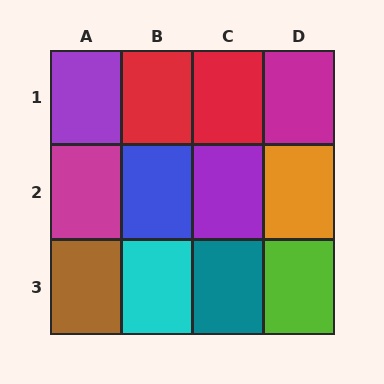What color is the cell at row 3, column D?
Lime.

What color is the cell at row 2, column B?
Blue.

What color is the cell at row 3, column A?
Brown.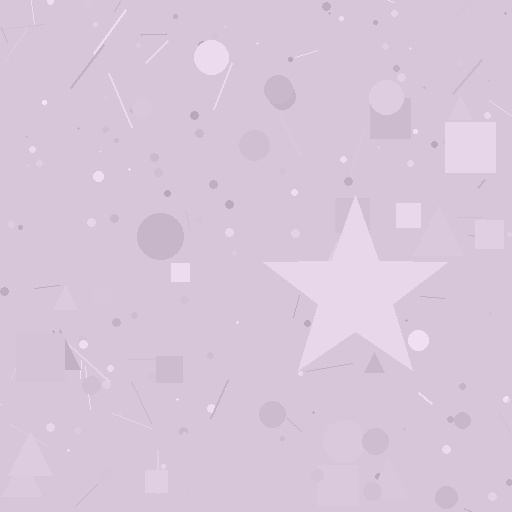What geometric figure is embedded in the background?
A star is embedded in the background.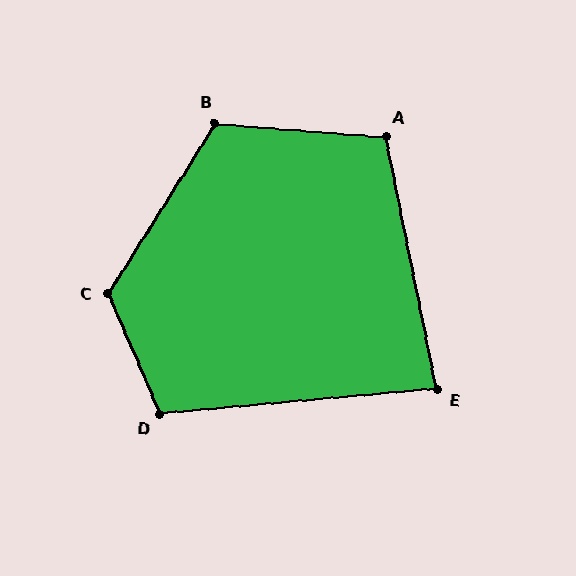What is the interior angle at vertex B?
Approximately 118 degrees (obtuse).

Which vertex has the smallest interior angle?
E, at approximately 84 degrees.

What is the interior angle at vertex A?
Approximately 106 degrees (obtuse).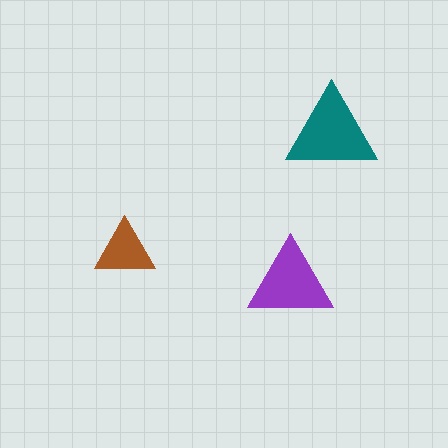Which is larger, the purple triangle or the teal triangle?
The teal one.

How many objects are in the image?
There are 3 objects in the image.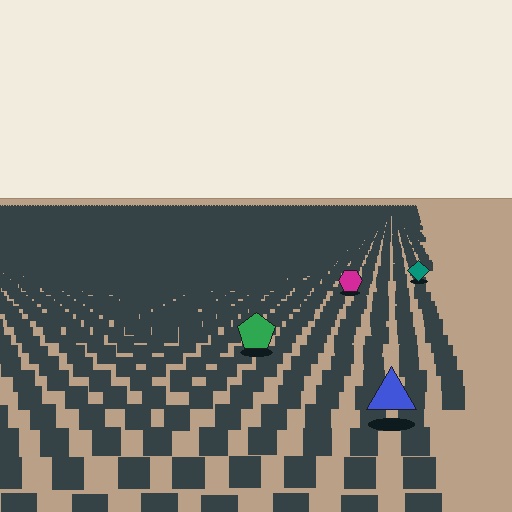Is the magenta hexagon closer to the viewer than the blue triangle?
No. The blue triangle is closer — you can tell from the texture gradient: the ground texture is coarser near it.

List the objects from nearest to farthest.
From nearest to farthest: the blue triangle, the green pentagon, the magenta hexagon, the teal diamond.